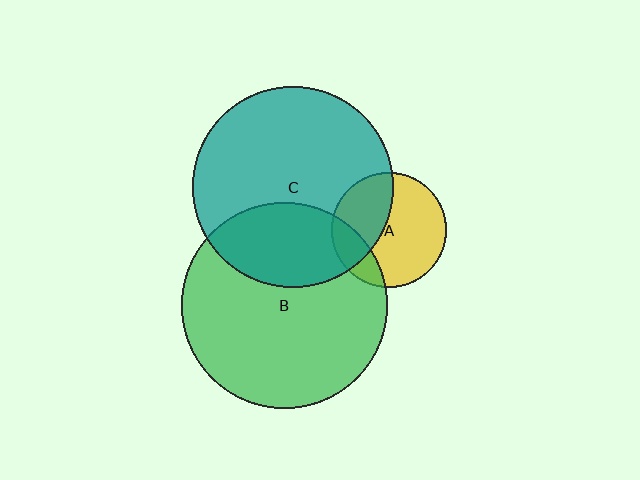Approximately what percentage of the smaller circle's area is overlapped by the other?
Approximately 40%.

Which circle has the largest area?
Circle B (green).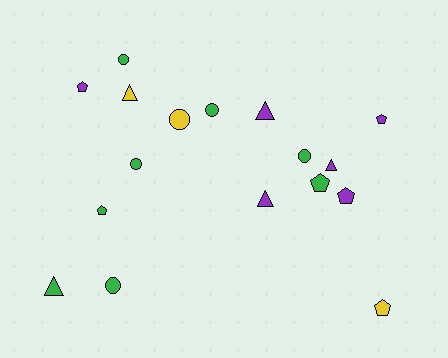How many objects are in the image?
There are 17 objects.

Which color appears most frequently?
Green, with 8 objects.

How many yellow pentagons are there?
There is 1 yellow pentagon.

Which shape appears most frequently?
Pentagon, with 6 objects.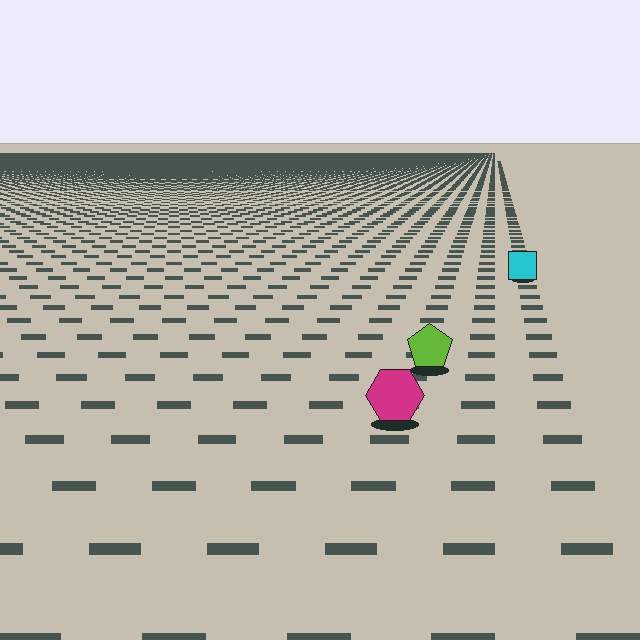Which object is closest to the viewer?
The magenta hexagon is closest. The texture marks near it are larger and more spread out.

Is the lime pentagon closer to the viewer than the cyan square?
Yes. The lime pentagon is closer — you can tell from the texture gradient: the ground texture is coarser near it.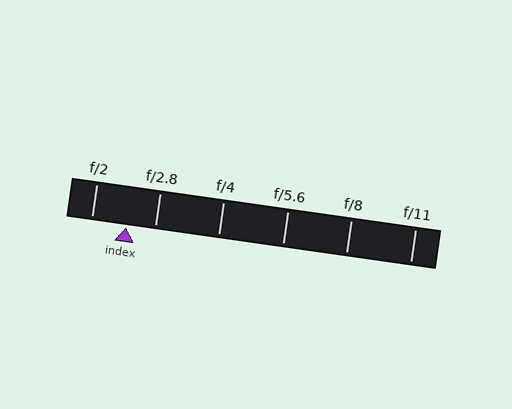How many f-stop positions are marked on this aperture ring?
There are 6 f-stop positions marked.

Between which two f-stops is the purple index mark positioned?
The index mark is between f/2 and f/2.8.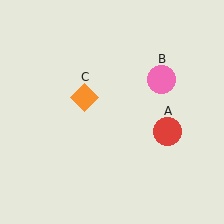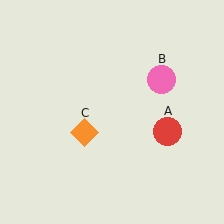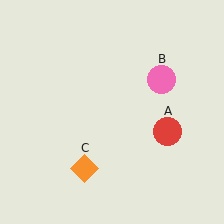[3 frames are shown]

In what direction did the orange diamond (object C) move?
The orange diamond (object C) moved down.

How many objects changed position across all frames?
1 object changed position: orange diamond (object C).